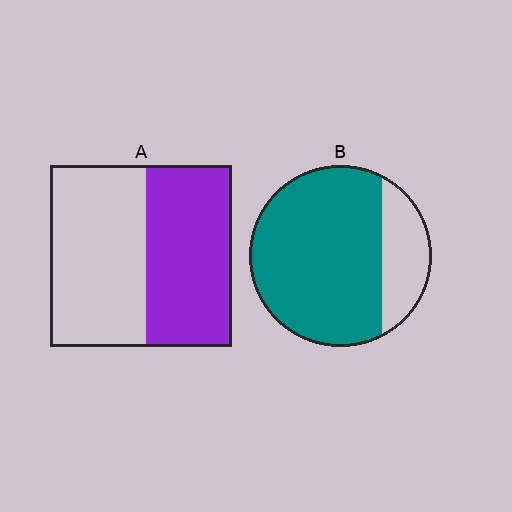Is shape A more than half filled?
Roughly half.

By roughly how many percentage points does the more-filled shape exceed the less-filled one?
By roughly 30 percentage points (B over A).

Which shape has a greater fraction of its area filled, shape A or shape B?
Shape B.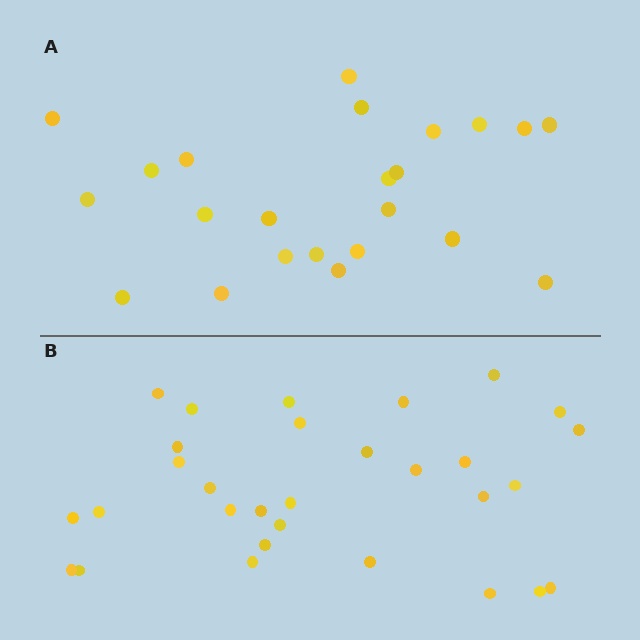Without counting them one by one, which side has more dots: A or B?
Region B (the bottom region) has more dots.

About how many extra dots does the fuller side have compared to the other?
Region B has roughly 8 or so more dots than region A.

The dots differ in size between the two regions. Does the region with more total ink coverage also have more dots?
No. Region A has more total ink coverage because its dots are larger, but region B actually contains more individual dots. Total area can be misleading — the number of items is what matters here.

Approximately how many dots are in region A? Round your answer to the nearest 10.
About 20 dots. (The exact count is 23, which rounds to 20.)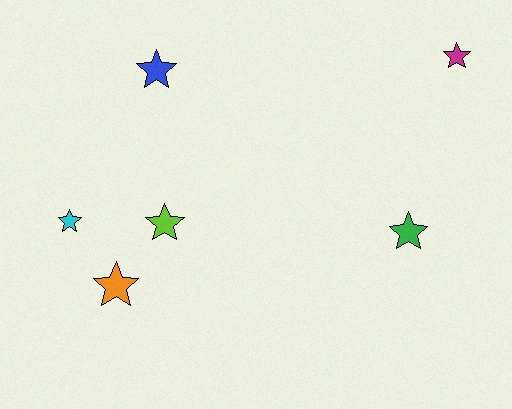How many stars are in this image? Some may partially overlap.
There are 6 stars.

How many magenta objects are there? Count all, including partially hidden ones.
There is 1 magenta object.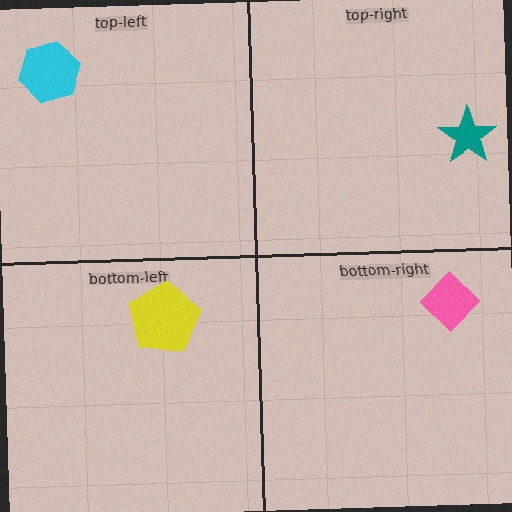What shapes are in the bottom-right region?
The pink diamond.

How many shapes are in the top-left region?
1.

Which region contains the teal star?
The top-right region.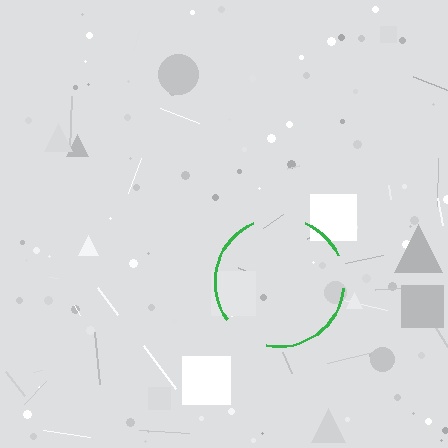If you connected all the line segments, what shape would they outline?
They would outline a circle.